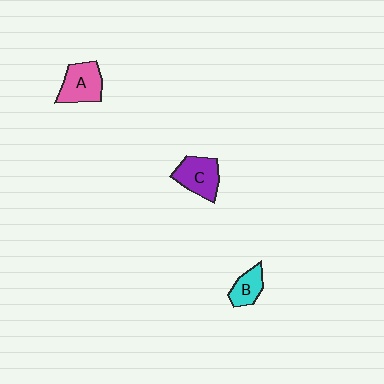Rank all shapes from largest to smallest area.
From largest to smallest: C (purple), A (pink), B (cyan).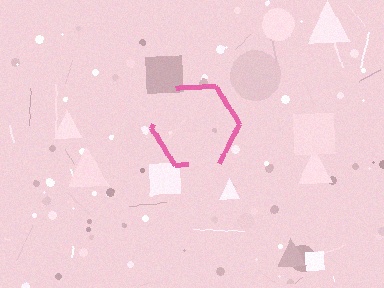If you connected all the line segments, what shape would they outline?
They would outline a hexagon.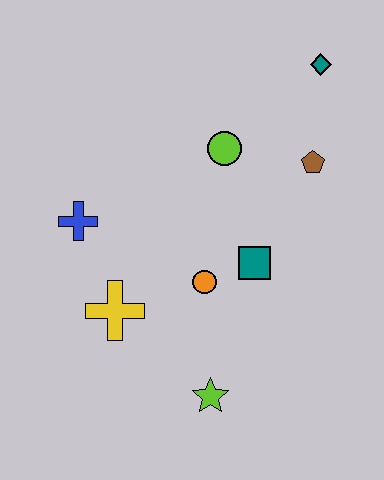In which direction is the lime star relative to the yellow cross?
The lime star is to the right of the yellow cross.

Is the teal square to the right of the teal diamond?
No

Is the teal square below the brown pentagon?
Yes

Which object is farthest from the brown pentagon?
The lime star is farthest from the brown pentagon.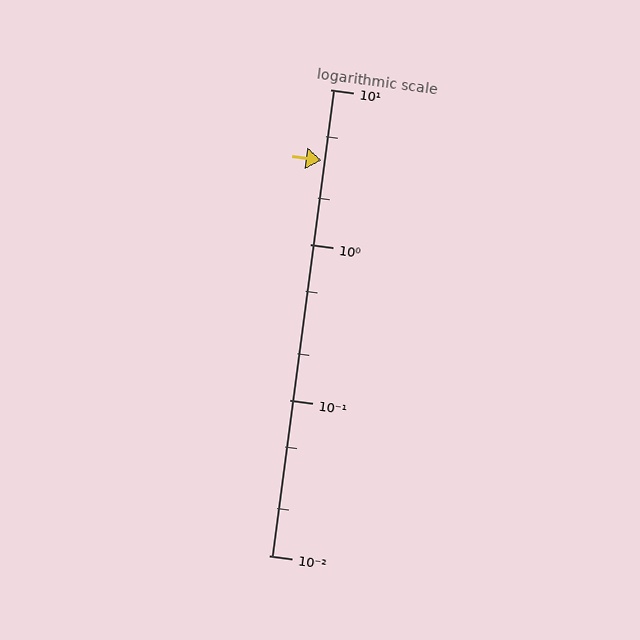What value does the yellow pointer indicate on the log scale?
The pointer indicates approximately 3.5.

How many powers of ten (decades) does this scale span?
The scale spans 3 decades, from 0.01 to 10.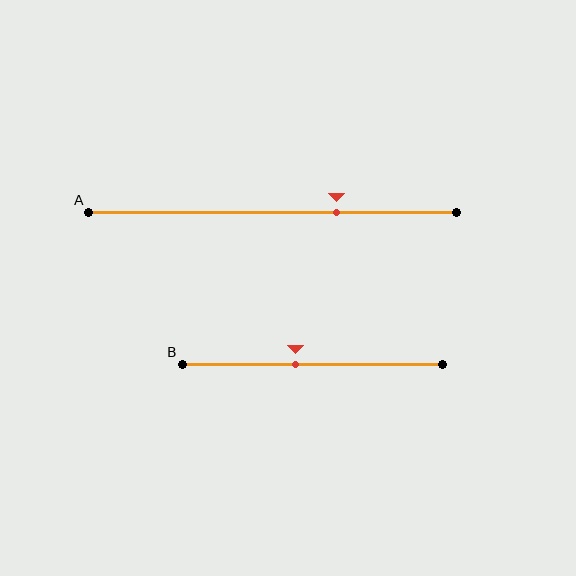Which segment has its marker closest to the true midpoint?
Segment B has its marker closest to the true midpoint.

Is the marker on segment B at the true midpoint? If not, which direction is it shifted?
No, the marker on segment B is shifted to the left by about 6% of the segment length.